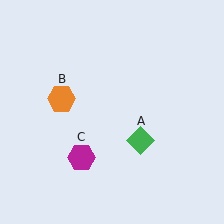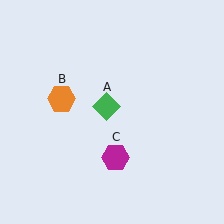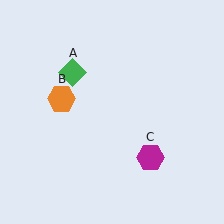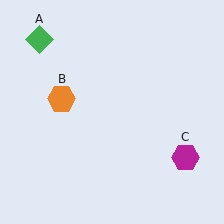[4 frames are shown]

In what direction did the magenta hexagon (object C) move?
The magenta hexagon (object C) moved right.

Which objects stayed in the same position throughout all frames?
Orange hexagon (object B) remained stationary.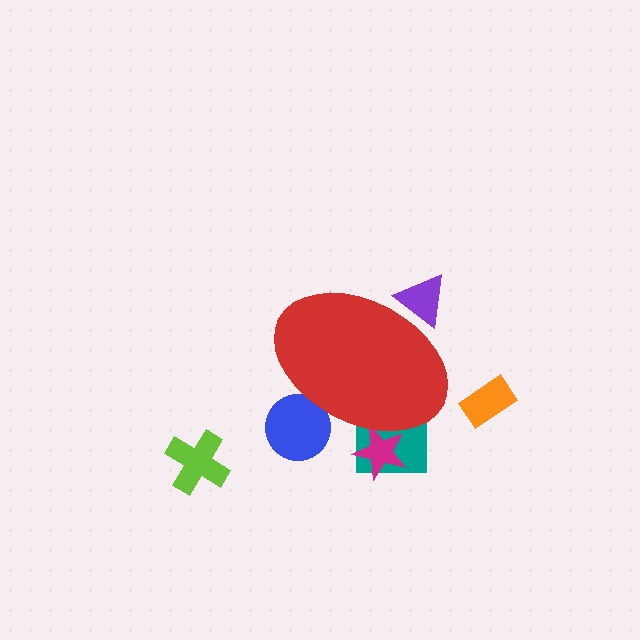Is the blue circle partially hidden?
Yes, the blue circle is partially hidden behind the red ellipse.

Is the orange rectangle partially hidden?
No, the orange rectangle is fully visible.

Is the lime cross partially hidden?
No, the lime cross is fully visible.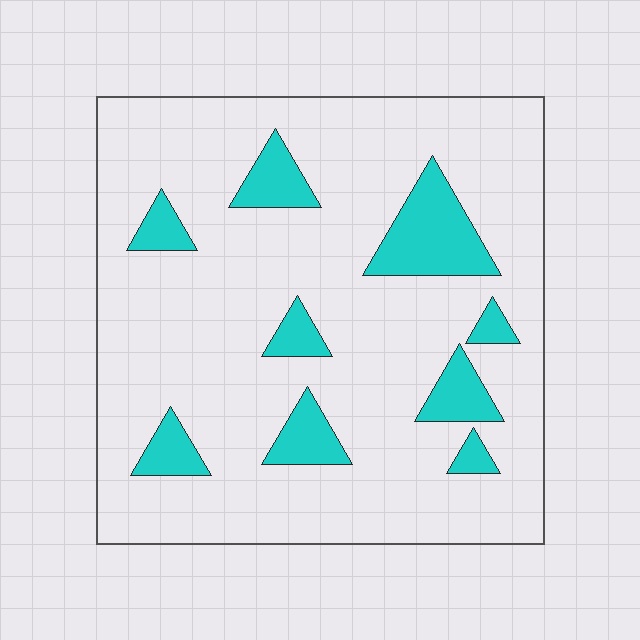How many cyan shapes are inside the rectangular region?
9.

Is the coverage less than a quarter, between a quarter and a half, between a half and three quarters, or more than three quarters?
Less than a quarter.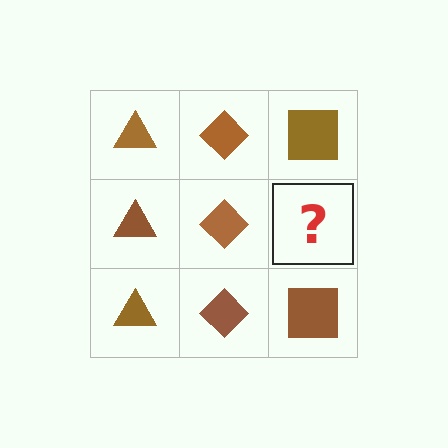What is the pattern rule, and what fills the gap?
The rule is that each column has a consistent shape. The gap should be filled with a brown square.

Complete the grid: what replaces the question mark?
The question mark should be replaced with a brown square.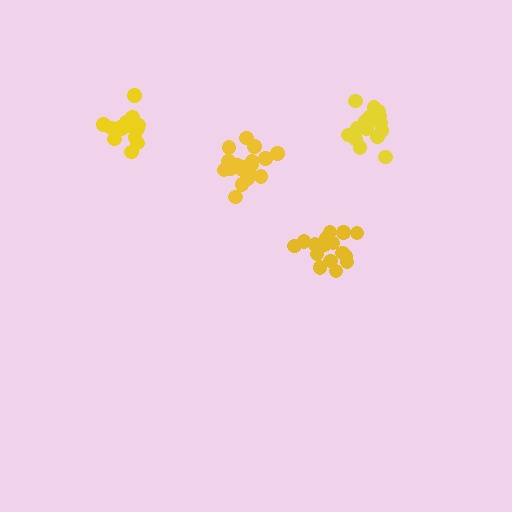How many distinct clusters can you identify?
There are 4 distinct clusters.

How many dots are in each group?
Group 1: 19 dots, Group 2: 17 dots, Group 3: 16 dots, Group 4: 18 dots (70 total).